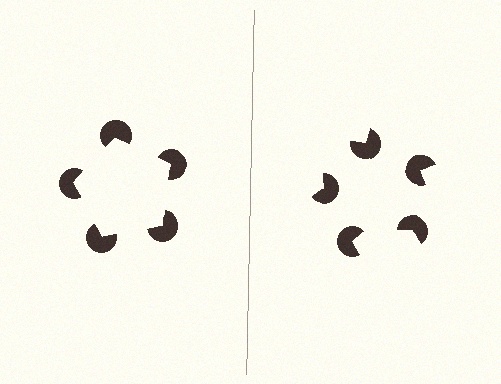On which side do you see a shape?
An illusory pentagon appears on the left side. On the right side the wedge cuts are rotated, so no coherent shape forms.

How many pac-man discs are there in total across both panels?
10 — 5 on each side.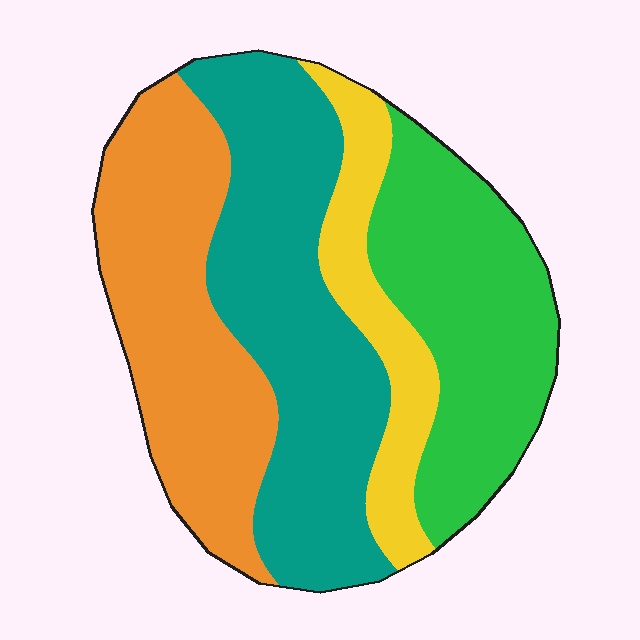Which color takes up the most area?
Teal, at roughly 35%.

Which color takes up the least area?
Yellow, at roughly 15%.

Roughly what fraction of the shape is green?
Green covers roughly 25% of the shape.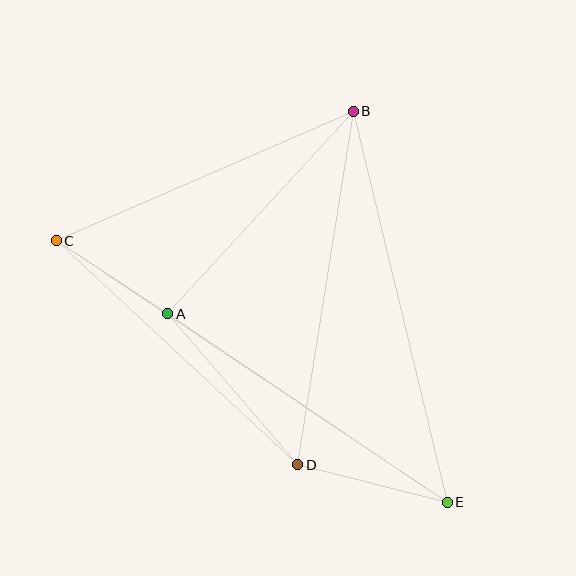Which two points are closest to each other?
Points A and C are closest to each other.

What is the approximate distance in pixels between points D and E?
The distance between D and E is approximately 154 pixels.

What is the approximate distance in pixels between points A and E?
The distance between A and E is approximately 337 pixels.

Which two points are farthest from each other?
Points C and E are farthest from each other.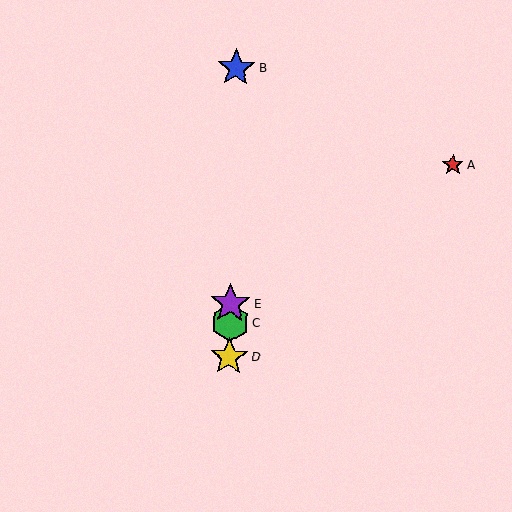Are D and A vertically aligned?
No, D is at x≈229 and A is at x≈453.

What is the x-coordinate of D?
Object D is at x≈229.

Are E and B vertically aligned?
Yes, both are at x≈230.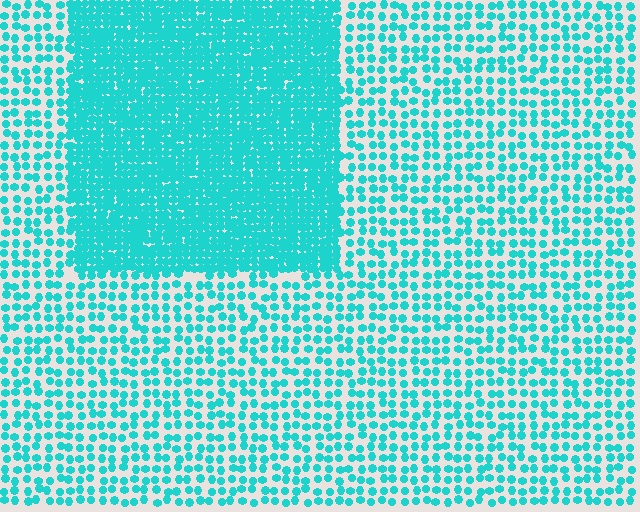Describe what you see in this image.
The image contains small cyan elements arranged at two different densities. A rectangle-shaped region is visible where the elements are more densely packed than the surrounding area.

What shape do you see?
I see a rectangle.